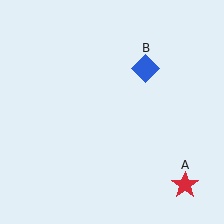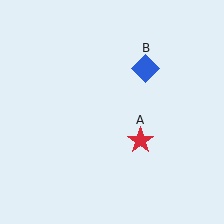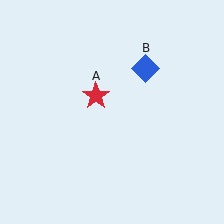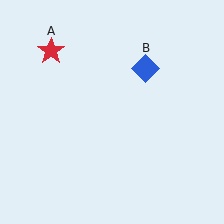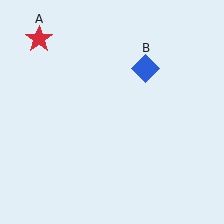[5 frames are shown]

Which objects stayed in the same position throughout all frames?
Blue diamond (object B) remained stationary.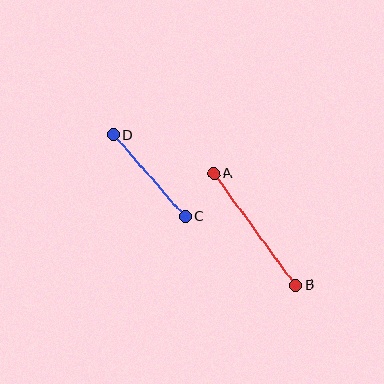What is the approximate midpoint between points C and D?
The midpoint is at approximately (149, 176) pixels.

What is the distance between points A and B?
The distance is approximately 139 pixels.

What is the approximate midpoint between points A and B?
The midpoint is at approximately (255, 229) pixels.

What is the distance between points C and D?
The distance is approximately 108 pixels.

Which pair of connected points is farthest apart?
Points A and B are farthest apart.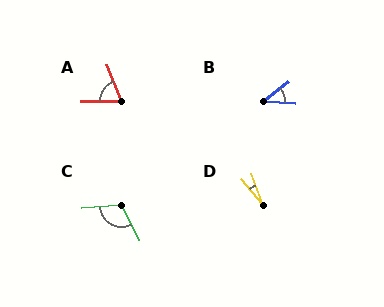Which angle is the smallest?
D, at approximately 19 degrees.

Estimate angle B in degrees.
Approximately 41 degrees.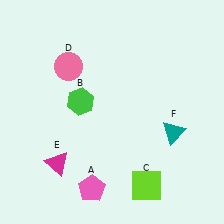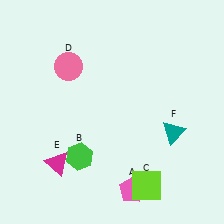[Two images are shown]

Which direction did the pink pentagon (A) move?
The pink pentagon (A) moved right.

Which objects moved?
The objects that moved are: the pink pentagon (A), the green hexagon (B).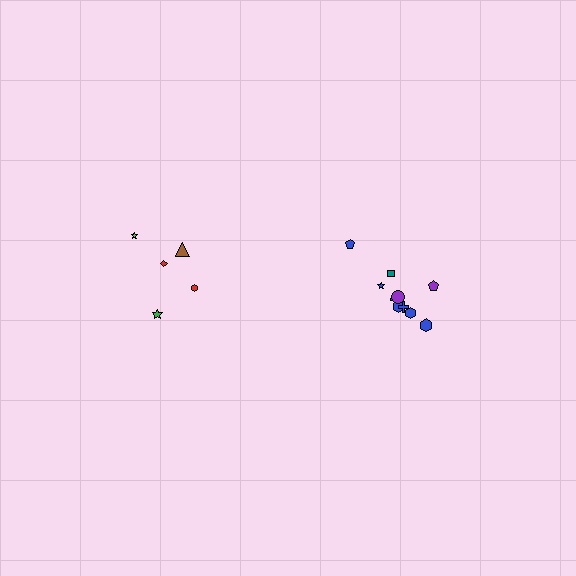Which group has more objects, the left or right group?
The right group.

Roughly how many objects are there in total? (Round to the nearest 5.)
Roughly 15 objects in total.